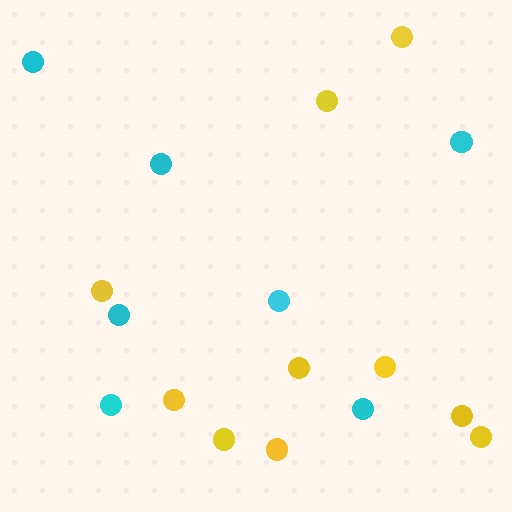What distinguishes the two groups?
There are 2 groups: one group of cyan circles (7) and one group of yellow circles (10).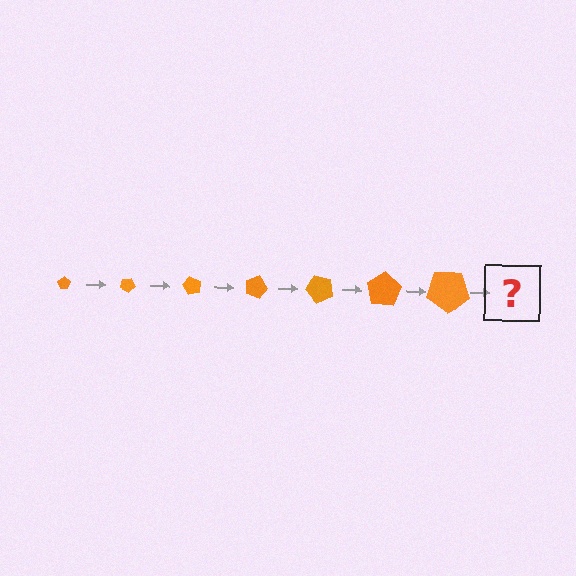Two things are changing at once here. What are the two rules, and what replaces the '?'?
The two rules are that the pentagon grows larger each step and it rotates 30 degrees each step. The '?' should be a pentagon, larger than the previous one and rotated 210 degrees from the start.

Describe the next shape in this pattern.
It should be a pentagon, larger than the previous one and rotated 210 degrees from the start.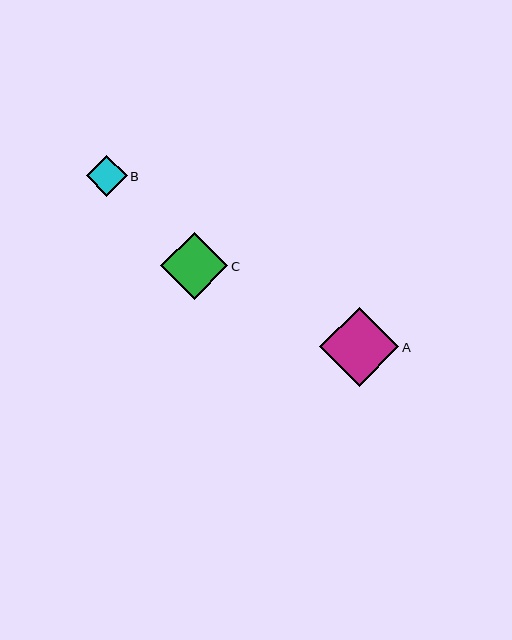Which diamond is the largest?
Diamond A is the largest with a size of approximately 79 pixels.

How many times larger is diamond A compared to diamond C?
Diamond A is approximately 1.2 times the size of diamond C.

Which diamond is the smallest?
Diamond B is the smallest with a size of approximately 41 pixels.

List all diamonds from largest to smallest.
From largest to smallest: A, C, B.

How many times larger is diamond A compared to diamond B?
Diamond A is approximately 1.9 times the size of diamond B.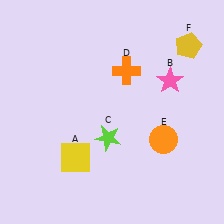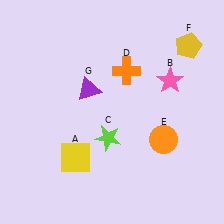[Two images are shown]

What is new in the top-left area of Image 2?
A purple triangle (G) was added in the top-left area of Image 2.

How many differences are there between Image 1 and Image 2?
There is 1 difference between the two images.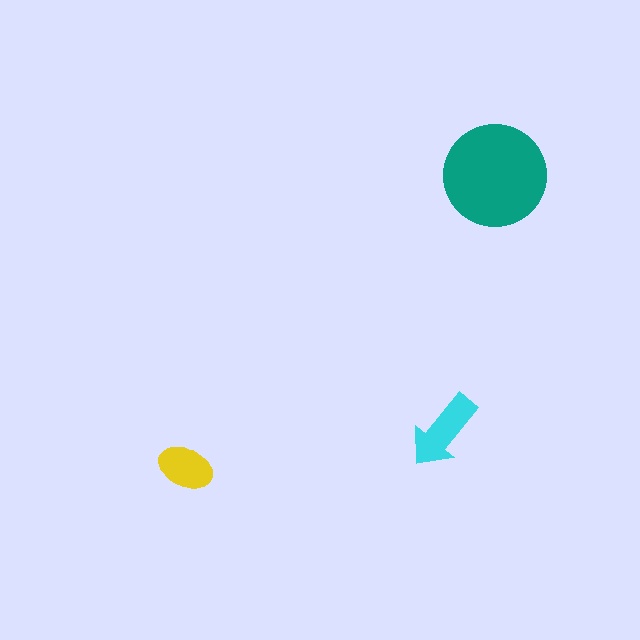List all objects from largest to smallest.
The teal circle, the cyan arrow, the yellow ellipse.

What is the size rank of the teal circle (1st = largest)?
1st.